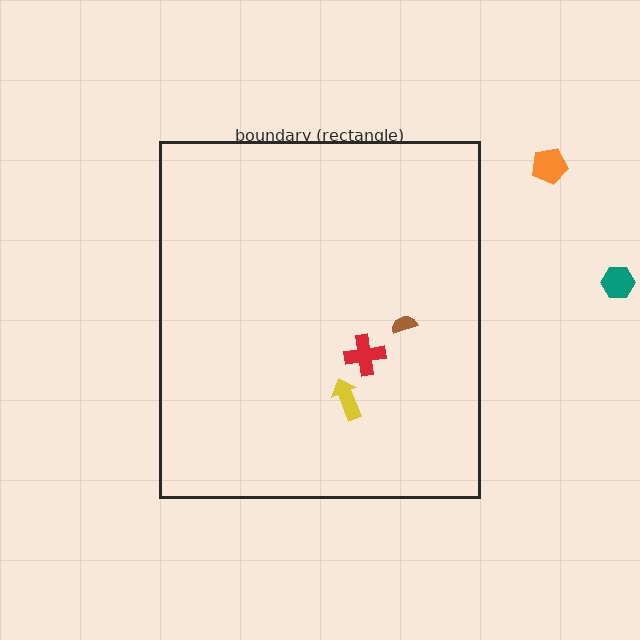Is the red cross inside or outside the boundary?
Inside.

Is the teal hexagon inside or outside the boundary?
Outside.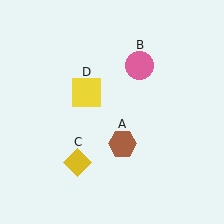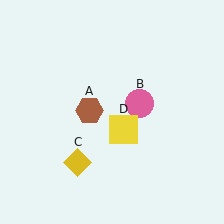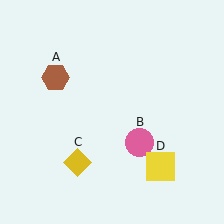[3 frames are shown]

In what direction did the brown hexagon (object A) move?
The brown hexagon (object A) moved up and to the left.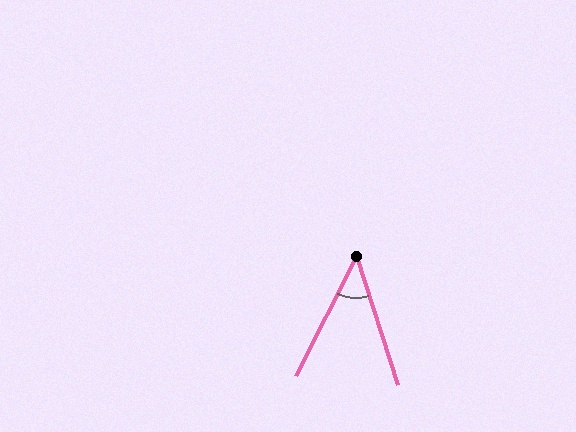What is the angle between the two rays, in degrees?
Approximately 45 degrees.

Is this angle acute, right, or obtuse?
It is acute.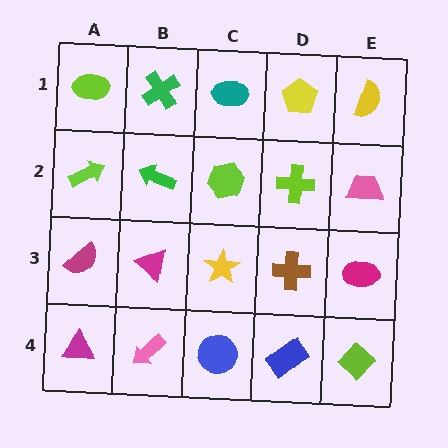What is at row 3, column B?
A magenta triangle.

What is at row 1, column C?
A teal ellipse.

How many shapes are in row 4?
5 shapes.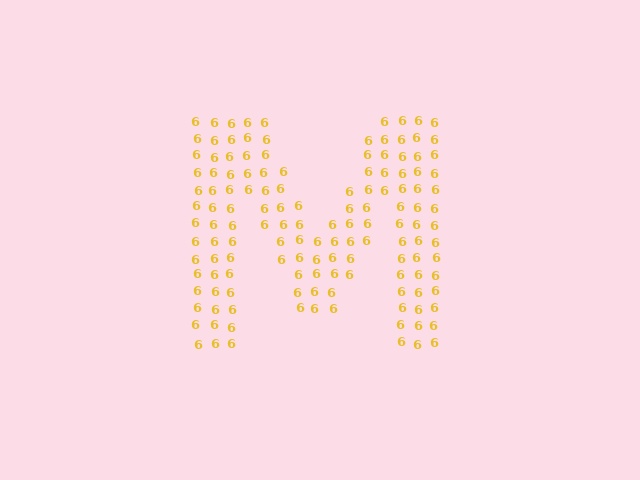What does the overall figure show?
The overall figure shows the letter M.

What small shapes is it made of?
It is made of small digit 6's.